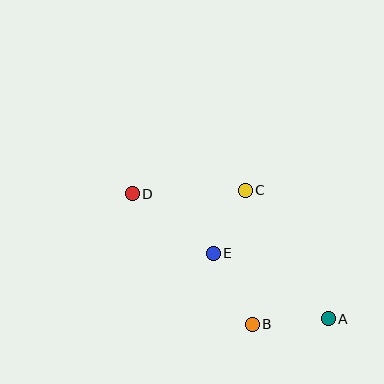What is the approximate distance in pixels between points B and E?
The distance between B and E is approximately 81 pixels.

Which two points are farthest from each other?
Points A and D are farthest from each other.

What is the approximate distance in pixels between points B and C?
The distance between B and C is approximately 134 pixels.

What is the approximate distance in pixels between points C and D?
The distance between C and D is approximately 113 pixels.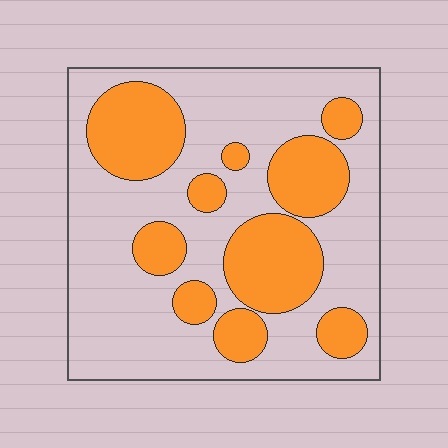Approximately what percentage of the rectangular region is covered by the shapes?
Approximately 35%.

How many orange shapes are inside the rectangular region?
10.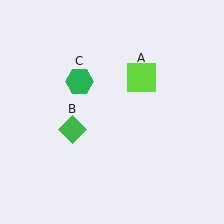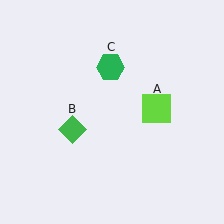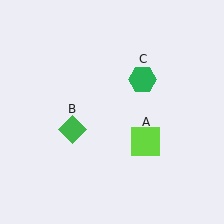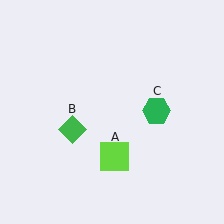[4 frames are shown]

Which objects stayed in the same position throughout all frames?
Green diamond (object B) remained stationary.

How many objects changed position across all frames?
2 objects changed position: lime square (object A), green hexagon (object C).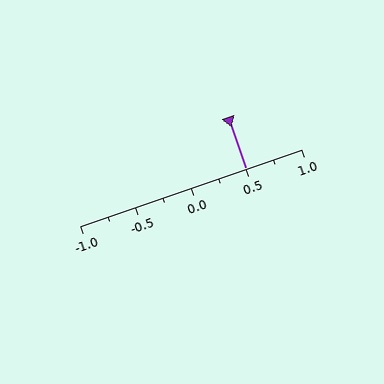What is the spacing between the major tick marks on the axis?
The major ticks are spaced 0.5 apart.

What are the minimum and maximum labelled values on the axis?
The axis runs from -1.0 to 1.0.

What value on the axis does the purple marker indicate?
The marker indicates approximately 0.5.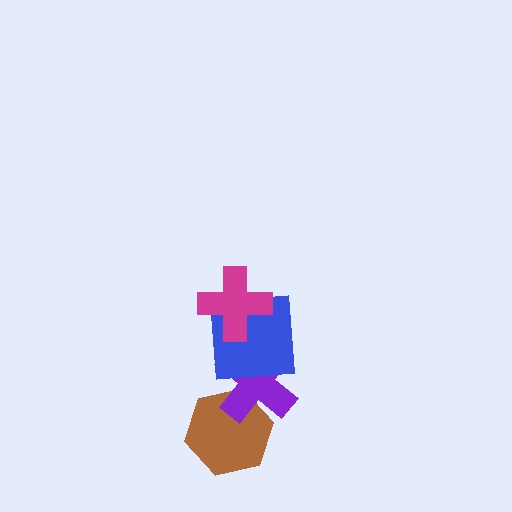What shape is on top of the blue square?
The magenta cross is on top of the blue square.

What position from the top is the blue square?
The blue square is 2nd from the top.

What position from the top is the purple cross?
The purple cross is 3rd from the top.